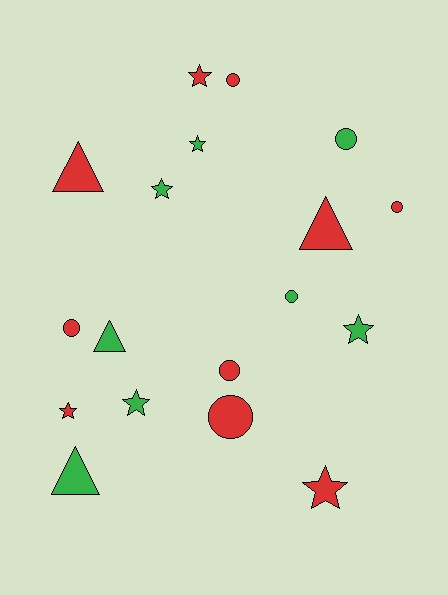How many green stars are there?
There are 4 green stars.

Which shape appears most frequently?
Star, with 7 objects.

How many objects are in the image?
There are 18 objects.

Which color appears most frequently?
Red, with 10 objects.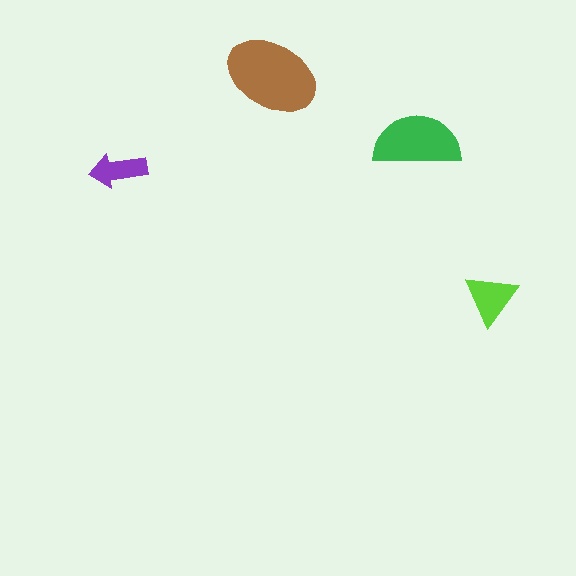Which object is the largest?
The brown ellipse.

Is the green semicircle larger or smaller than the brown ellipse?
Smaller.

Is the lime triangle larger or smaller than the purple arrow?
Larger.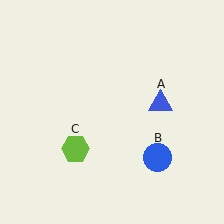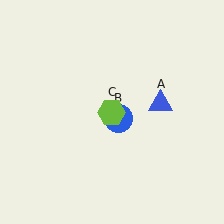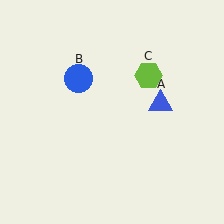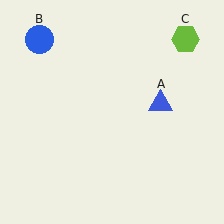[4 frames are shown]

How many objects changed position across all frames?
2 objects changed position: blue circle (object B), lime hexagon (object C).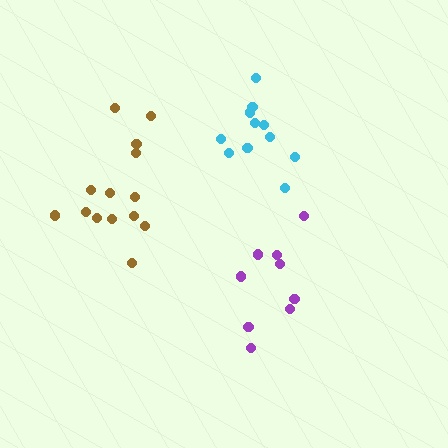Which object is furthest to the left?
The brown cluster is leftmost.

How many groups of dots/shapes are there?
There are 3 groups.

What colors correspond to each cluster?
The clusters are colored: cyan, purple, brown.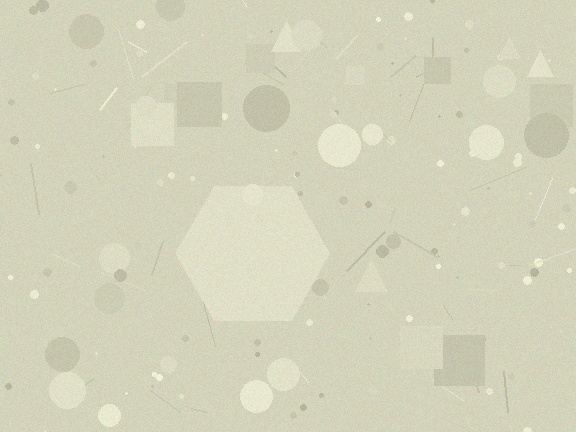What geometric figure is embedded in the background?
A hexagon is embedded in the background.